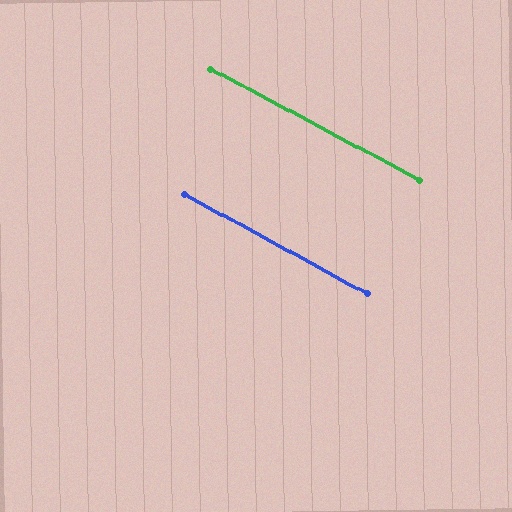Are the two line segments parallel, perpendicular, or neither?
Parallel — their directions differ by only 0.4°.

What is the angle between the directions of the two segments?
Approximately 0 degrees.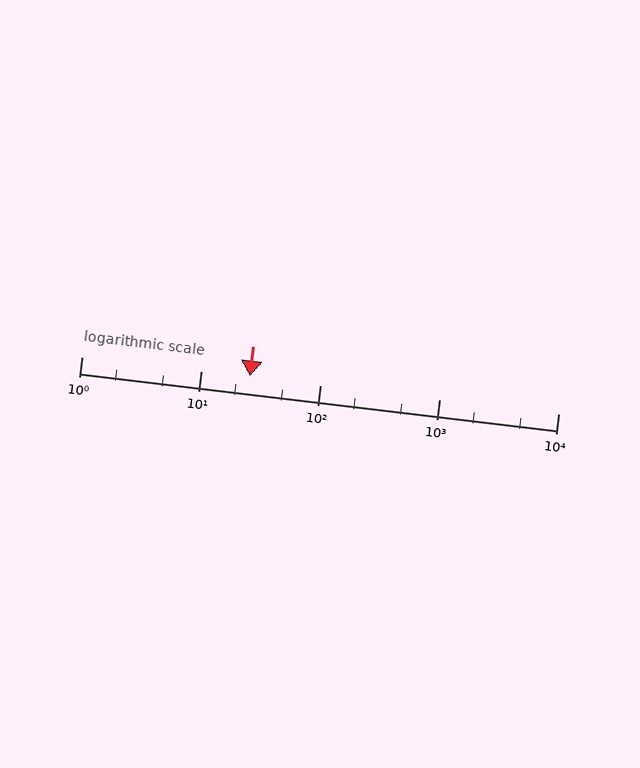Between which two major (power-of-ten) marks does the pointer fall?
The pointer is between 10 and 100.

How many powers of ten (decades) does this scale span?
The scale spans 4 decades, from 1 to 10000.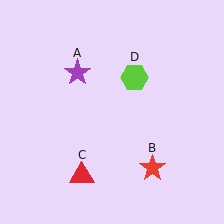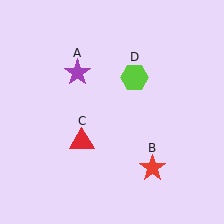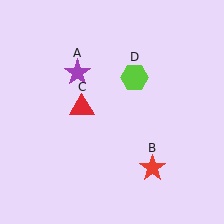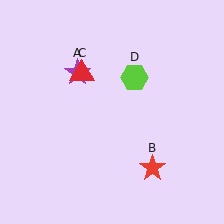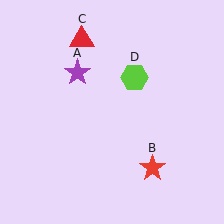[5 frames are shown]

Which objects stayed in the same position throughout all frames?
Purple star (object A) and red star (object B) and lime hexagon (object D) remained stationary.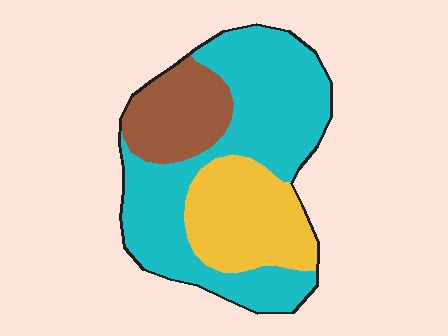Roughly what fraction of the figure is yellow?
Yellow covers about 25% of the figure.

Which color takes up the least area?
Brown, at roughly 20%.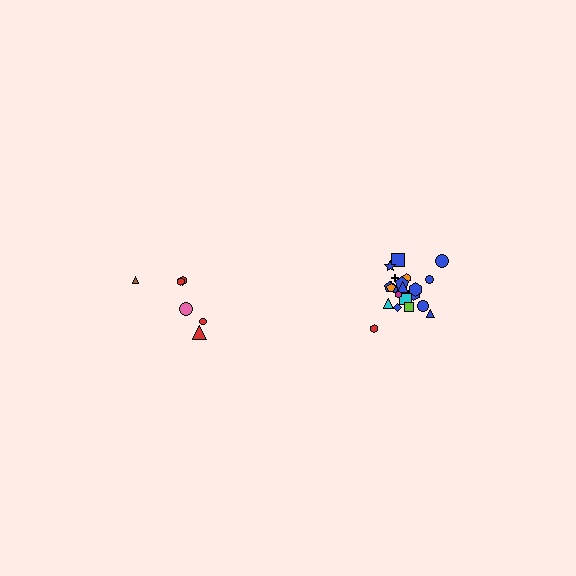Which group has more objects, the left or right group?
The right group.